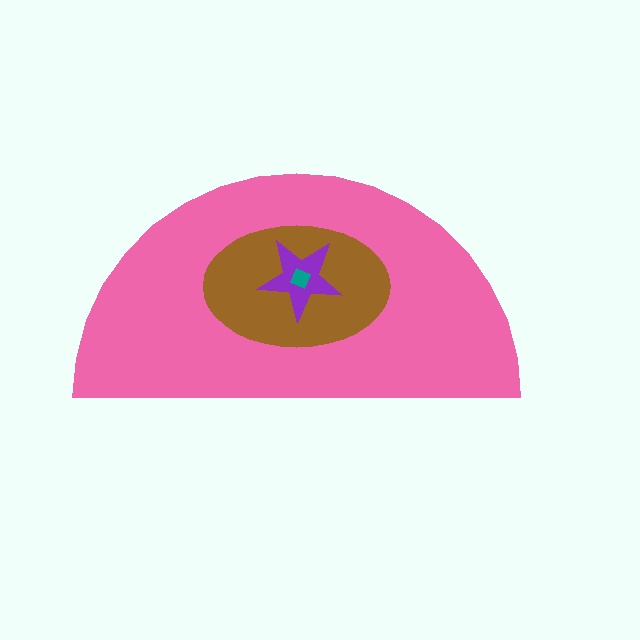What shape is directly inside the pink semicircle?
The brown ellipse.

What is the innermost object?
The teal diamond.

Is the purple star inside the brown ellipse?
Yes.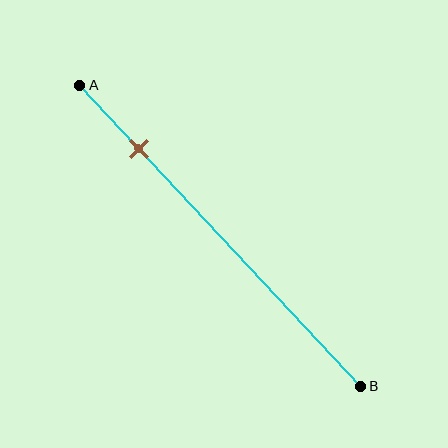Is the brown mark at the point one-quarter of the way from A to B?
No, the mark is at about 20% from A, not at the 25% one-quarter point.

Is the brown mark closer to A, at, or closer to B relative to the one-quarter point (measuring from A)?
The brown mark is closer to point A than the one-quarter point of segment AB.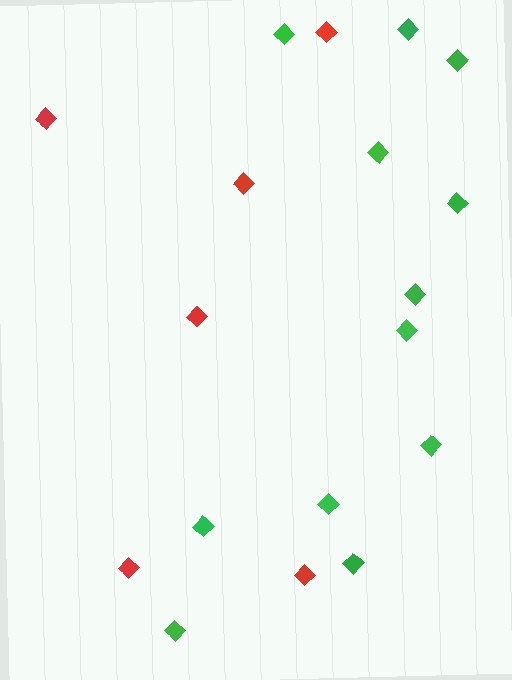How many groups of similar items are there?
There are 2 groups: one group of green diamonds (12) and one group of red diamonds (6).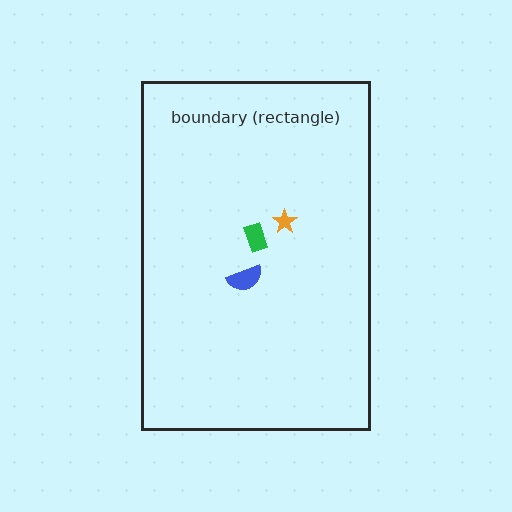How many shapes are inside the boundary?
3 inside, 0 outside.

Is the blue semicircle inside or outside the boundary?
Inside.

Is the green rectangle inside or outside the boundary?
Inside.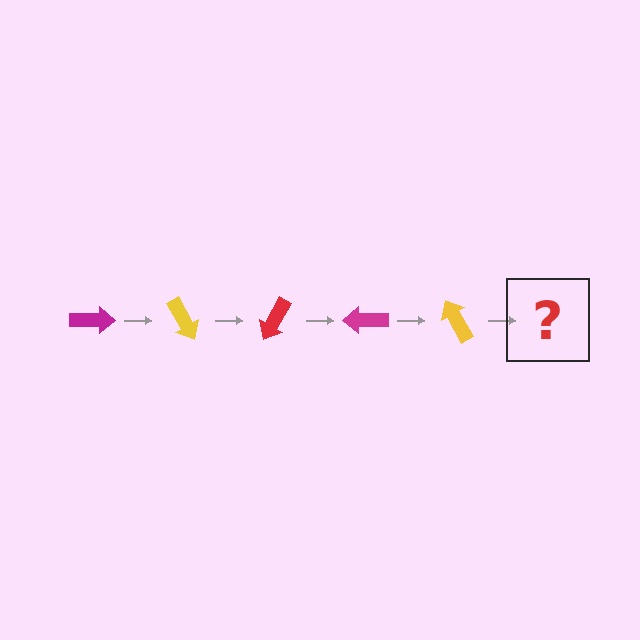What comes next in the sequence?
The next element should be a red arrow, rotated 300 degrees from the start.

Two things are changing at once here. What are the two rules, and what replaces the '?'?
The two rules are that it rotates 60 degrees each step and the color cycles through magenta, yellow, and red. The '?' should be a red arrow, rotated 300 degrees from the start.